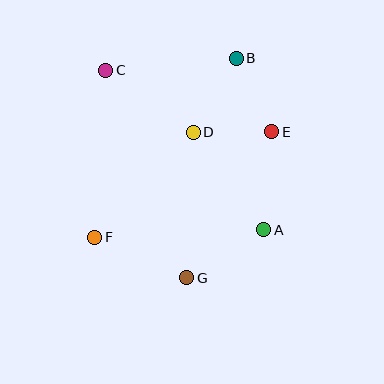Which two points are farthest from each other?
Points B and F are farthest from each other.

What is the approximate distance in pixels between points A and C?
The distance between A and C is approximately 224 pixels.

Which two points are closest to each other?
Points D and E are closest to each other.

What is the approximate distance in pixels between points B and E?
The distance between B and E is approximately 81 pixels.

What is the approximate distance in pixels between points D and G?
The distance between D and G is approximately 145 pixels.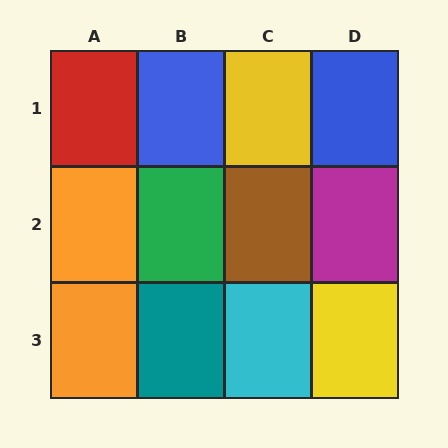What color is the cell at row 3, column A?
Orange.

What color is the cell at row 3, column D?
Yellow.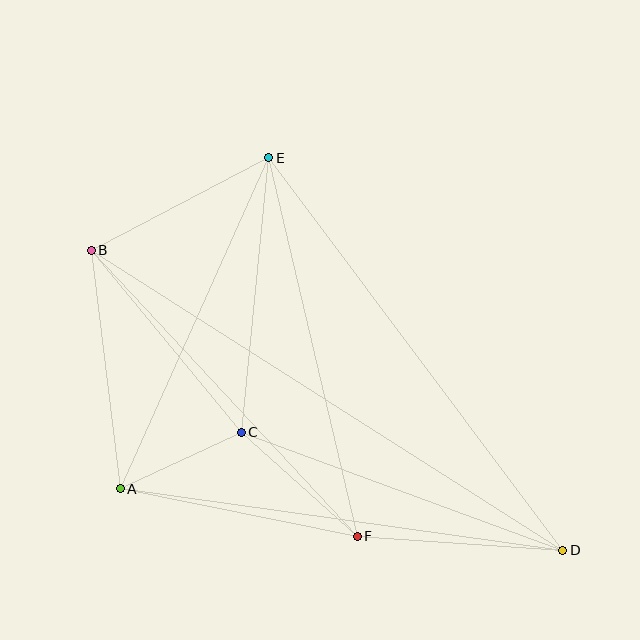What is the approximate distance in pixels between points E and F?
The distance between E and F is approximately 389 pixels.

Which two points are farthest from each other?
Points B and D are farthest from each other.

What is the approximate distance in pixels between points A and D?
The distance between A and D is approximately 447 pixels.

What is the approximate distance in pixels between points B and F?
The distance between B and F is approximately 390 pixels.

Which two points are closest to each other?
Points A and C are closest to each other.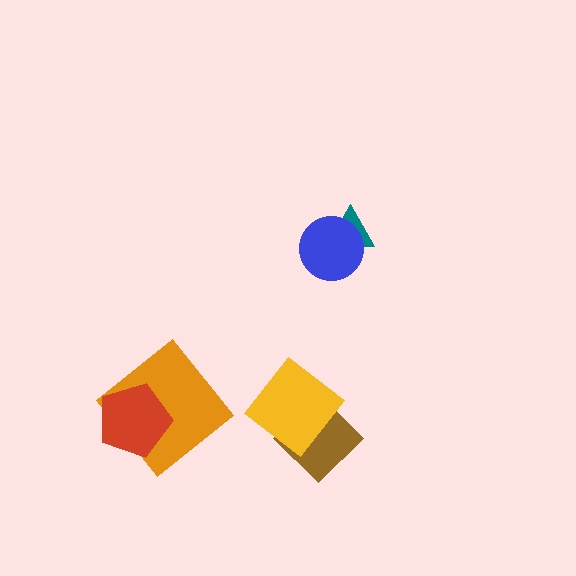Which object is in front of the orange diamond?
The red pentagon is in front of the orange diamond.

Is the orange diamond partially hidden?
Yes, it is partially covered by another shape.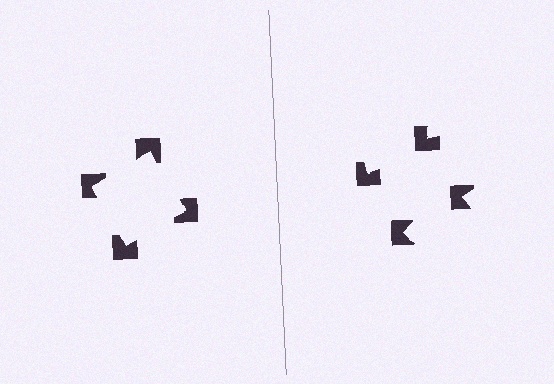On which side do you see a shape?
An illusory square appears on the left side. On the right side the wedge cuts are rotated, so no coherent shape forms.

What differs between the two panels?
The notched squares are positioned identically on both sides; only the wedge orientations differ. On the left they align to a square; on the right they are misaligned.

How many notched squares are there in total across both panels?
8 — 4 on each side.